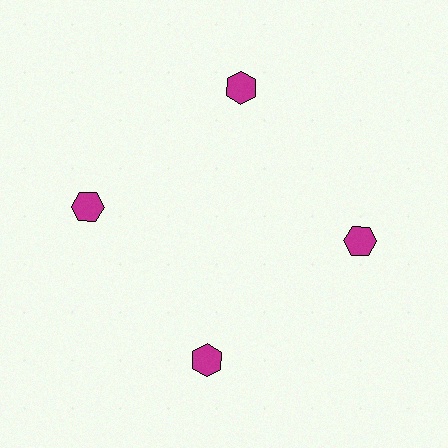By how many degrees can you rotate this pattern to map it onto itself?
The pattern maps onto itself every 90 degrees of rotation.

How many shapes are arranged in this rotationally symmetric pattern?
There are 4 shapes, arranged in 4 groups of 1.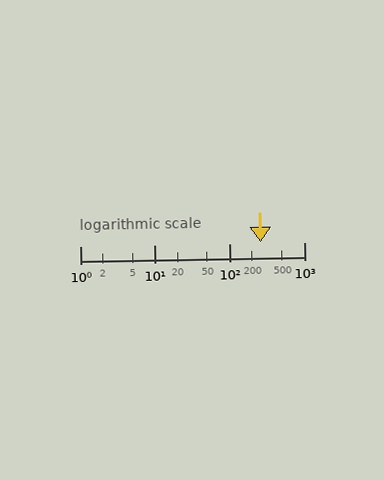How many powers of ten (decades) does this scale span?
The scale spans 3 decades, from 1 to 1000.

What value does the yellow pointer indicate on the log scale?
The pointer indicates approximately 260.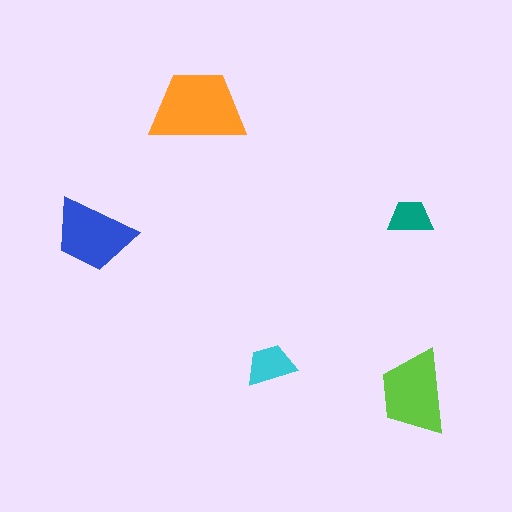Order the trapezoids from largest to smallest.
the orange one, the lime one, the blue one, the cyan one, the teal one.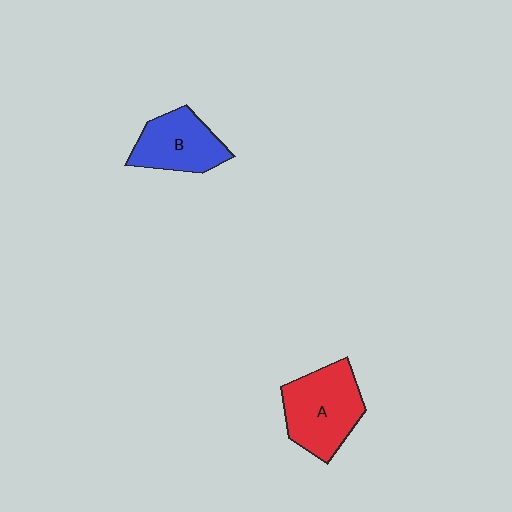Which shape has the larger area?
Shape A (red).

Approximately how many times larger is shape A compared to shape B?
Approximately 1.3 times.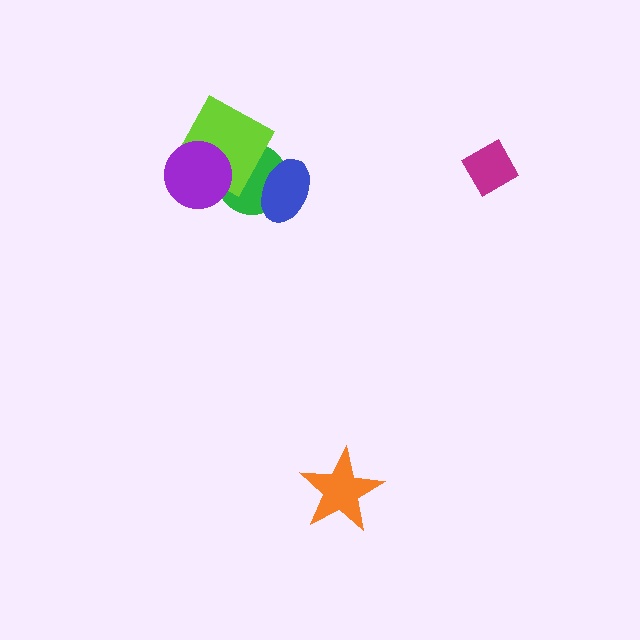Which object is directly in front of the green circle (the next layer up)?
The lime square is directly in front of the green circle.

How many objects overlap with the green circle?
3 objects overlap with the green circle.